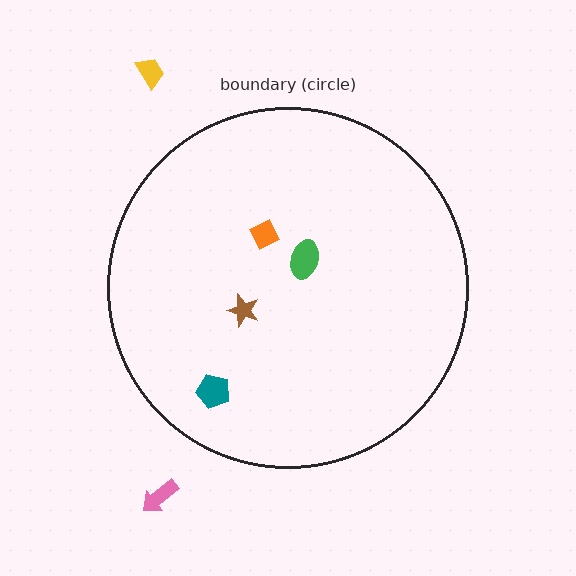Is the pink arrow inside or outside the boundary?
Outside.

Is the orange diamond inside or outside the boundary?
Inside.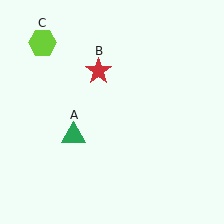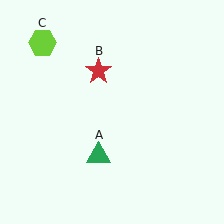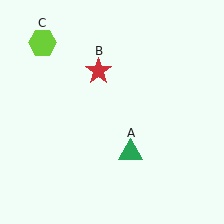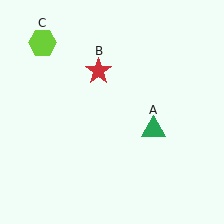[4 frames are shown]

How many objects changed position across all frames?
1 object changed position: green triangle (object A).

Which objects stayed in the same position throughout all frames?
Red star (object B) and lime hexagon (object C) remained stationary.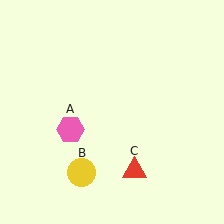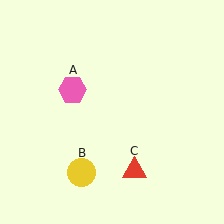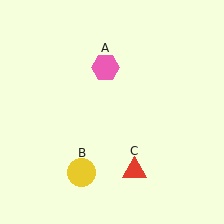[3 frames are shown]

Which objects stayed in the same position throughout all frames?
Yellow circle (object B) and red triangle (object C) remained stationary.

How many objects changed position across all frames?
1 object changed position: pink hexagon (object A).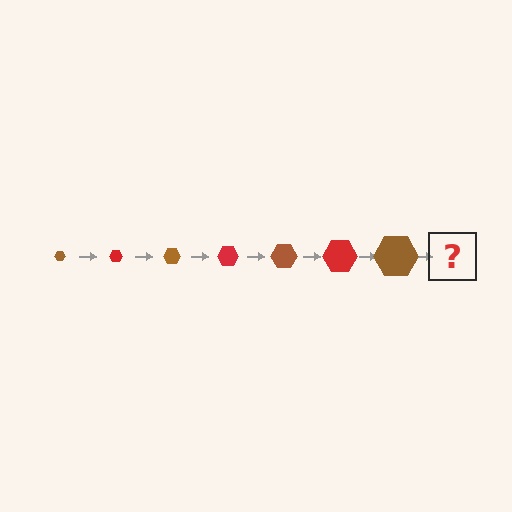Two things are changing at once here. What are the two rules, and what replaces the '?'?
The two rules are that the hexagon grows larger each step and the color cycles through brown and red. The '?' should be a red hexagon, larger than the previous one.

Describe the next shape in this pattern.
It should be a red hexagon, larger than the previous one.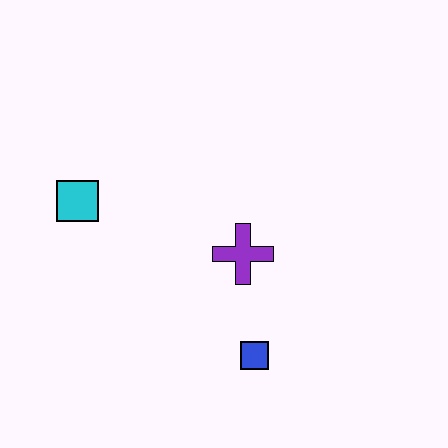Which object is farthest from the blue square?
The cyan square is farthest from the blue square.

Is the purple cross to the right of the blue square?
No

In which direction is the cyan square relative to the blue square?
The cyan square is to the left of the blue square.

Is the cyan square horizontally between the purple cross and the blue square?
No